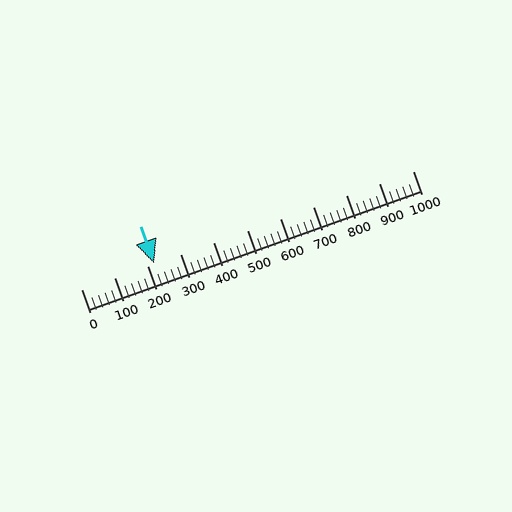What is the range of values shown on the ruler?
The ruler shows values from 0 to 1000.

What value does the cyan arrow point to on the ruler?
The cyan arrow points to approximately 220.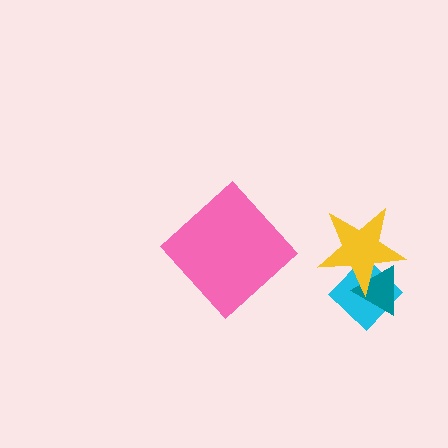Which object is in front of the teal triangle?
The yellow star is in front of the teal triangle.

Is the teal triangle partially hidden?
Yes, it is partially covered by another shape.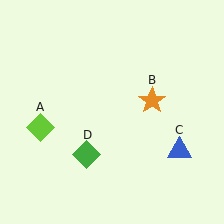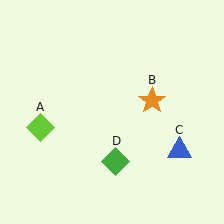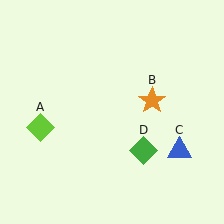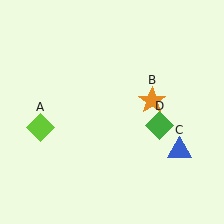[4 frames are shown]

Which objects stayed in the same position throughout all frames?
Lime diamond (object A) and orange star (object B) and blue triangle (object C) remained stationary.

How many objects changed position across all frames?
1 object changed position: green diamond (object D).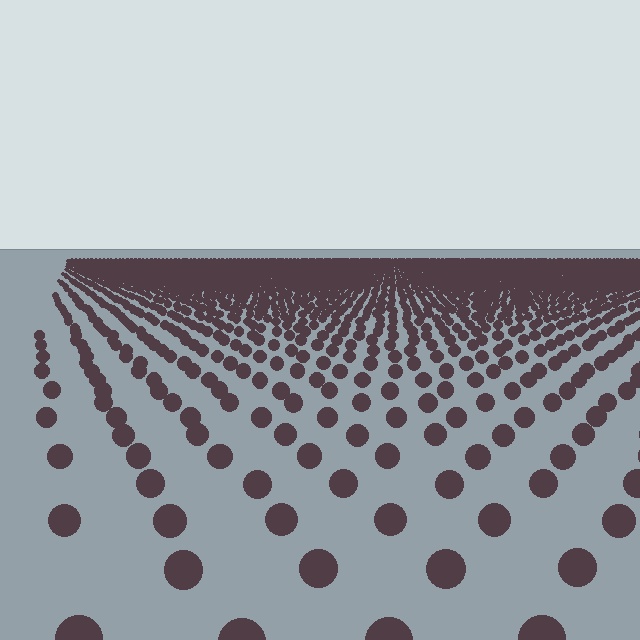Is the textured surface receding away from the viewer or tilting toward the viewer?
The surface is receding away from the viewer. Texture elements get smaller and denser toward the top.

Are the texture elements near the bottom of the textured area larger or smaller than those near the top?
Larger. Near the bottom, elements are closer to the viewer and appear at a bigger on-screen size.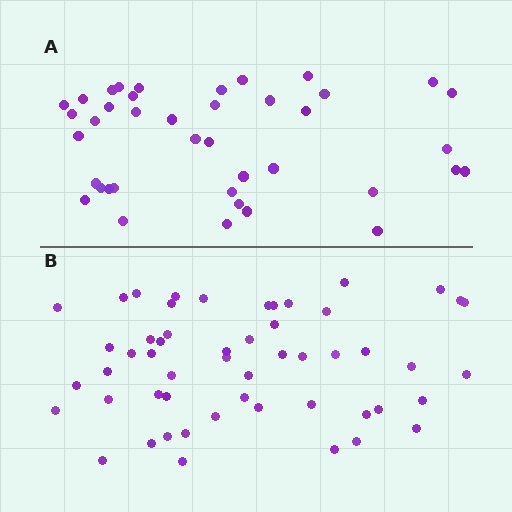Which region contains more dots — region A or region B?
Region B (the bottom region) has more dots.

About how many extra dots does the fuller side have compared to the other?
Region B has approximately 15 more dots than region A.